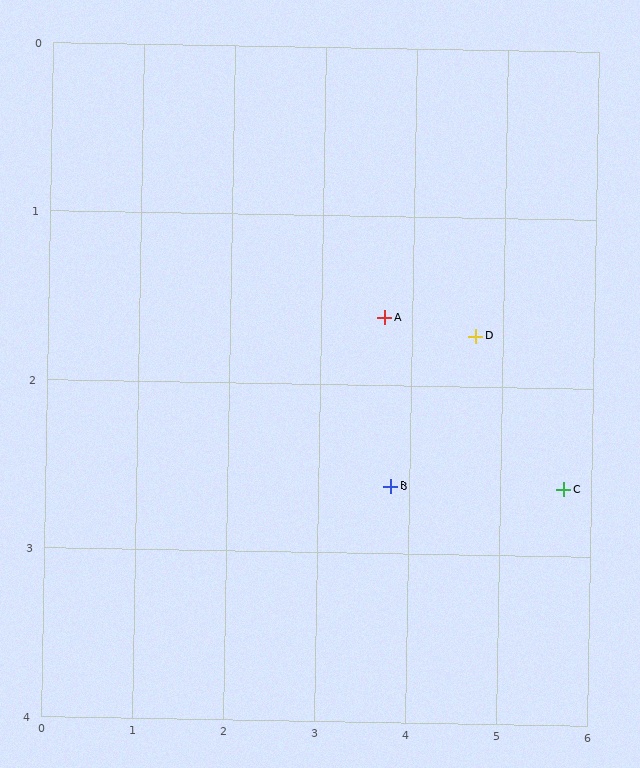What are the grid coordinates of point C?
Point C is at approximately (5.7, 2.6).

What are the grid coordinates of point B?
Point B is at approximately (3.8, 2.6).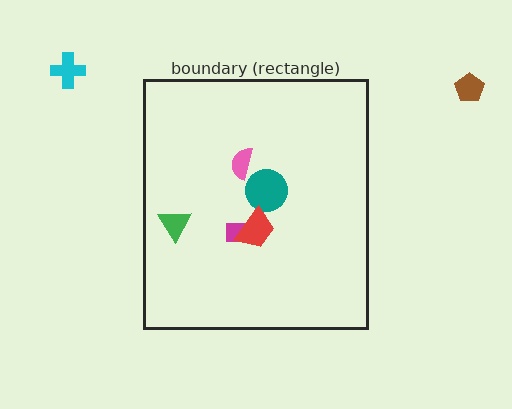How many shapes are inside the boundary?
5 inside, 2 outside.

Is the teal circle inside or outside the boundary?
Inside.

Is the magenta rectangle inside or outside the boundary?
Inside.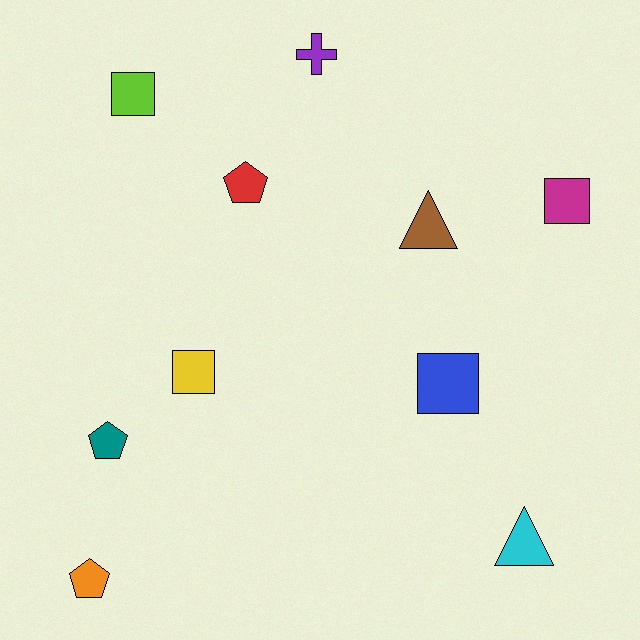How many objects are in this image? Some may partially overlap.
There are 10 objects.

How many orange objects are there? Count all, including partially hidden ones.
There is 1 orange object.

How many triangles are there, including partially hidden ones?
There are 2 triangles.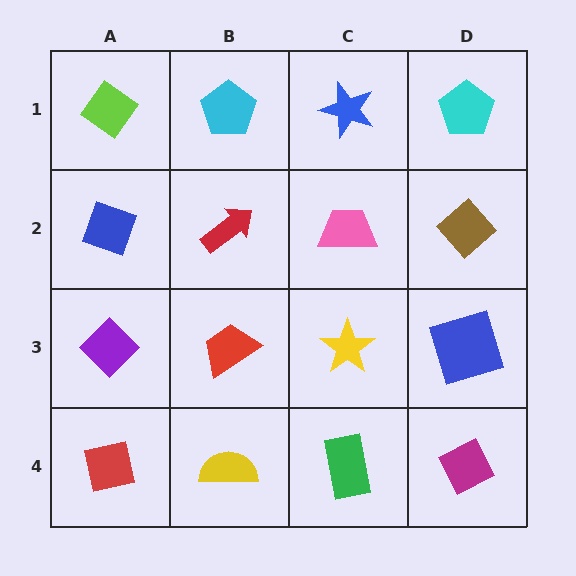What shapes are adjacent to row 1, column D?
A brown diamond (row 2, column D), a blue star (row 1, column C).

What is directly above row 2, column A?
A lime diamond.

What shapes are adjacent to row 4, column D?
A blue square (row 3, column D), a green rectangle (row 4, column C).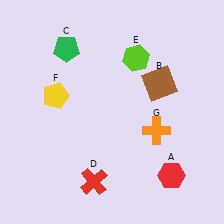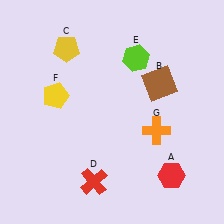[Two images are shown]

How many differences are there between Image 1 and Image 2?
There is 1 difference between the two images.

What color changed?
The pentagon (C) changed from green in Image 1 to yellow in Image 2.